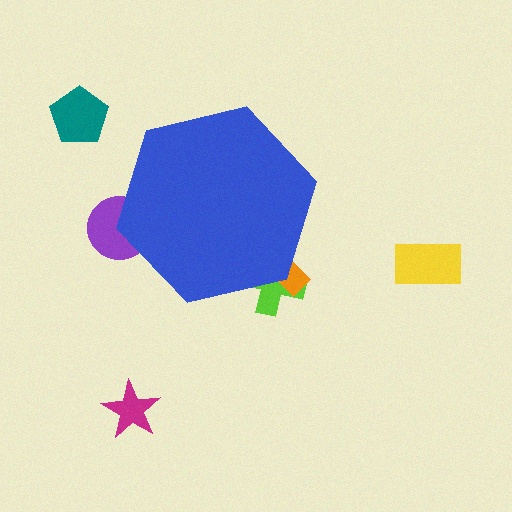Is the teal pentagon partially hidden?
No, the teal pentagon is fully visible.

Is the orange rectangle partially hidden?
Yes, the orange rectangle is partially hidden behind the blue hexagon.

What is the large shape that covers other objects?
A blue hexagon.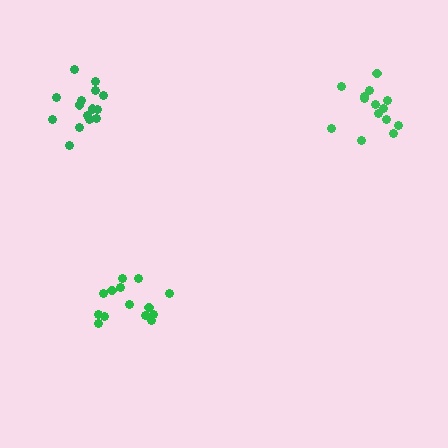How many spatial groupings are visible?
There are 3 spatial groupings.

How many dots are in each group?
Group 1: 15 dots, Group 2: 14 dots, Group 3: 14 dots (43 total).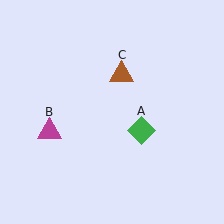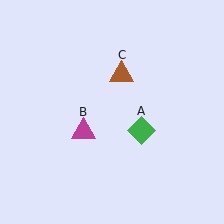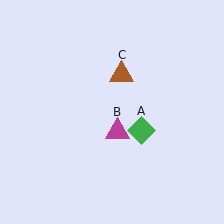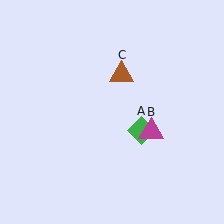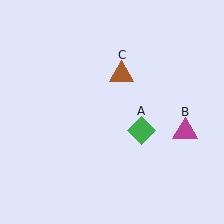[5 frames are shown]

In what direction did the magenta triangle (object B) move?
The magenta triangle (object B) moved right.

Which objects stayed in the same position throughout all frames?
Green diamond (object A) and brown triangle (object C) remained stationary.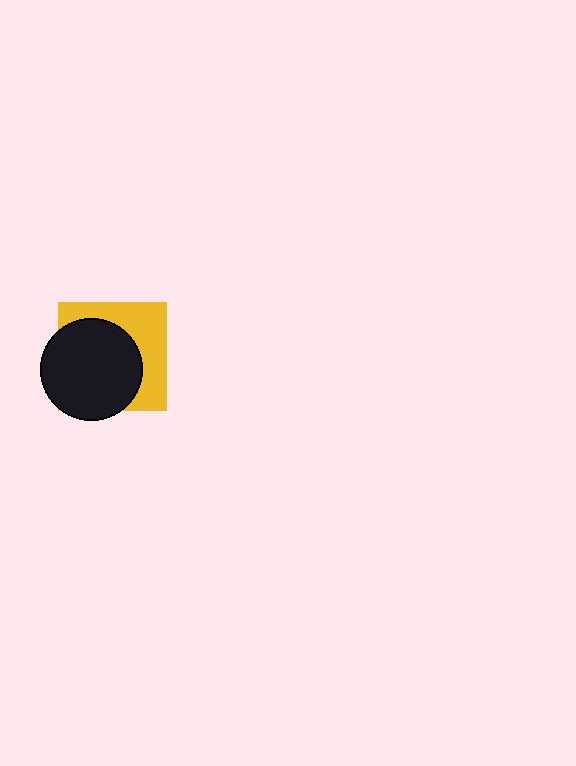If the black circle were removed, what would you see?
You would see the complete yellow square.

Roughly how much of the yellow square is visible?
A small part of it is visible (roughly 42%).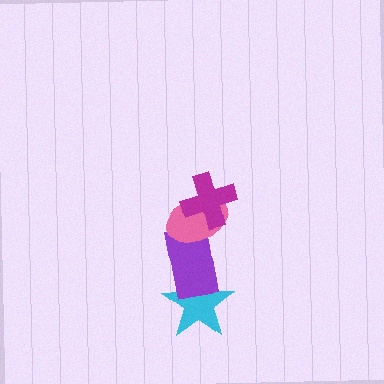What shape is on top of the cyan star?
The purple rectangle is on top of the cyan star.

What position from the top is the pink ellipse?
The pink ellipse is 2nd from the top.